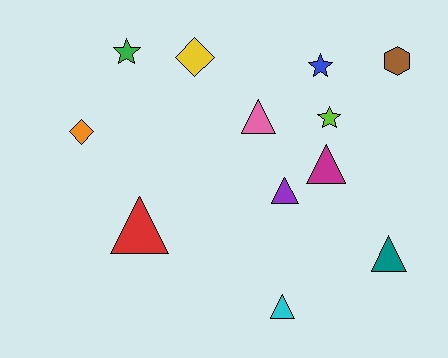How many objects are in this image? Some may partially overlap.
There are 12 objects.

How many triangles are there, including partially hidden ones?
There are 6 triangles.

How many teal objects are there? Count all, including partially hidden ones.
There is 1 teal object.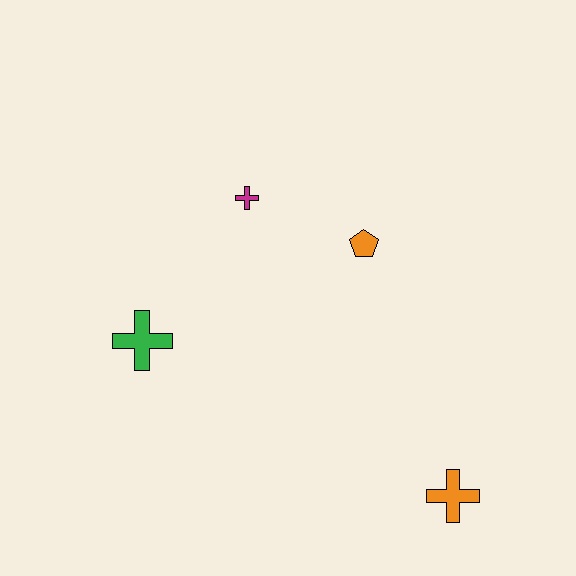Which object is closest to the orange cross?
The orange pentagon is closest to the orange cross.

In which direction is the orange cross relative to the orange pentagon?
The orange cross is below the orange pentagon.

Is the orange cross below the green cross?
Yes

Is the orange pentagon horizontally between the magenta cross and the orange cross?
Yes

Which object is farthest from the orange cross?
The magenta cross is farthest from the orange cross.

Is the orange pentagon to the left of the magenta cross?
No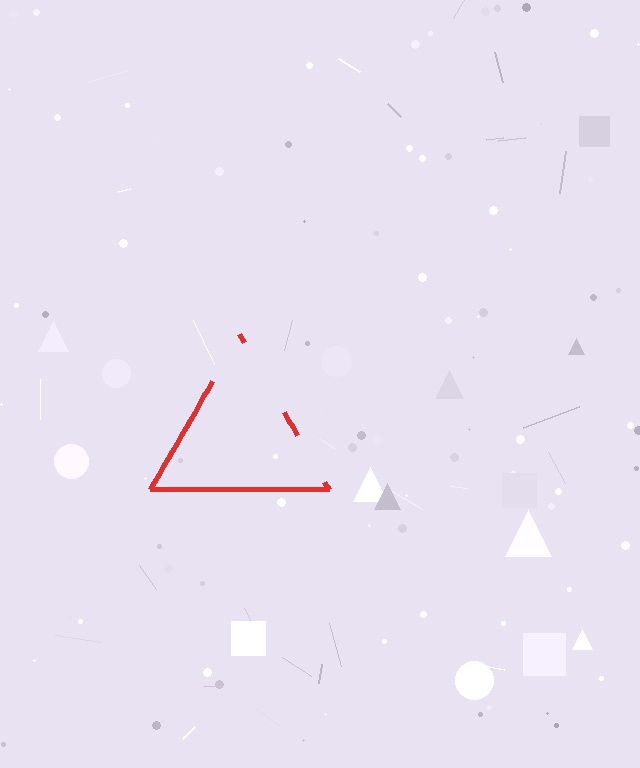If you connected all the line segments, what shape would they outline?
They would outline a triangle.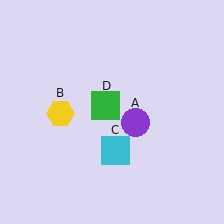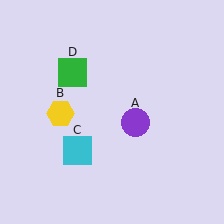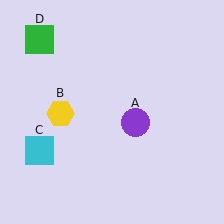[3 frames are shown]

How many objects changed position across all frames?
2 objects changed position: cyan square (object C), green square (object D).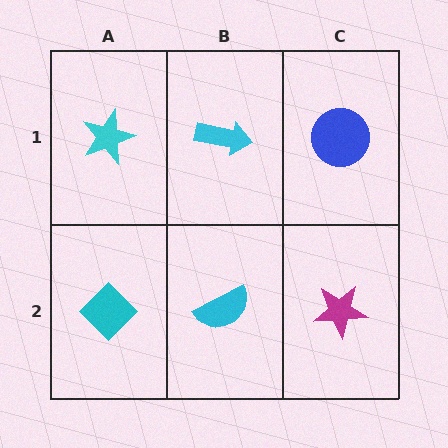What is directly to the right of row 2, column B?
A magenta star.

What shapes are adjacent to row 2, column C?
A blue circle (row 1, column C), a cyan semicircle (row 2, column B).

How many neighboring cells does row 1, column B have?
3.